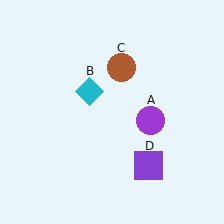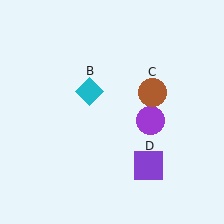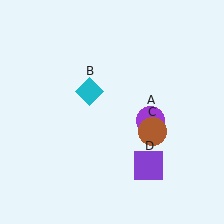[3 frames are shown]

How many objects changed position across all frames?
1 object changed position: brown circle (object C).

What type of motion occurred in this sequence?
The brown circle (object C) rotated clockwise around the center of the scene.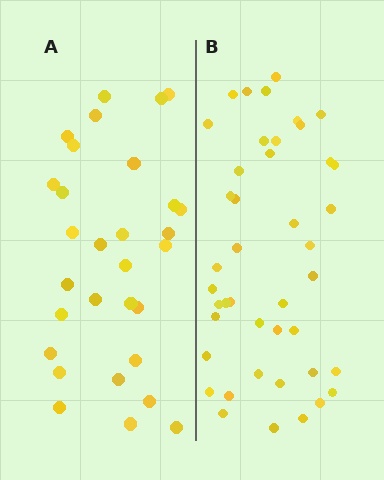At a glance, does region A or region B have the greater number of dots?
Region B (the right region) has more dots.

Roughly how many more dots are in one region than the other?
Region B has approximately 15 more dots than region A.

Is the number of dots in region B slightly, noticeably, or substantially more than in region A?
Region B has noticeably more, but not dramatically so. The ratio is roughly 1.4 to 1.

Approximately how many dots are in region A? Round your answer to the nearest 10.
About 30 dots.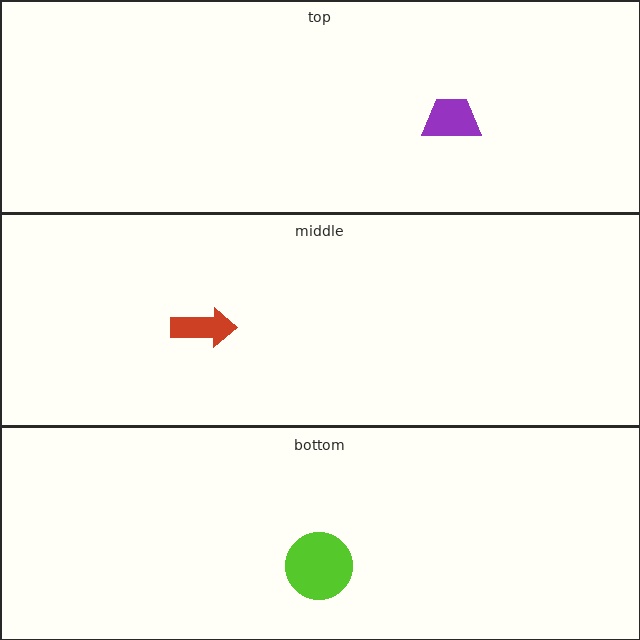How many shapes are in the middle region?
1.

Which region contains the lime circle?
The bottom region.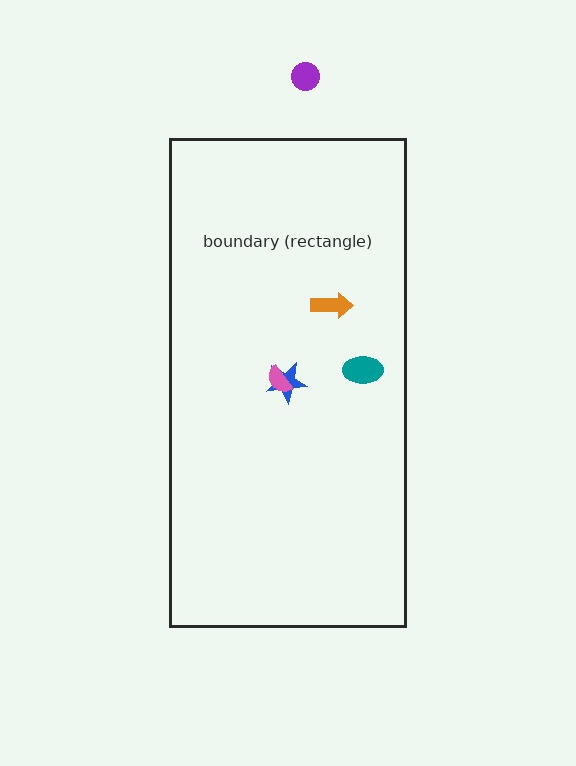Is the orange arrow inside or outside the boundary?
Inside.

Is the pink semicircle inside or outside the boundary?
Inside.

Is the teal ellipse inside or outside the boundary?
Inside.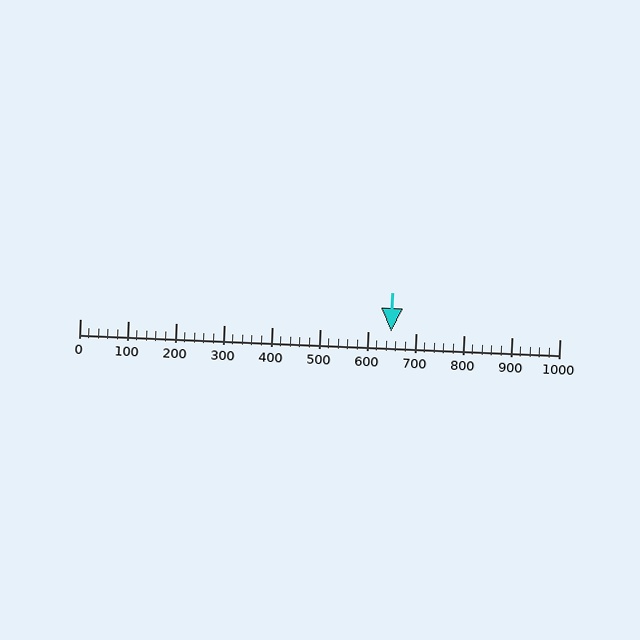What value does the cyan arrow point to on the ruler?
The cyan arrow points to approximately 648.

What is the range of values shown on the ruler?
The ruler shows values from 0 to 1000.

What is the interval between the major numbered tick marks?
The major tick marks are spaced 100 units apart.